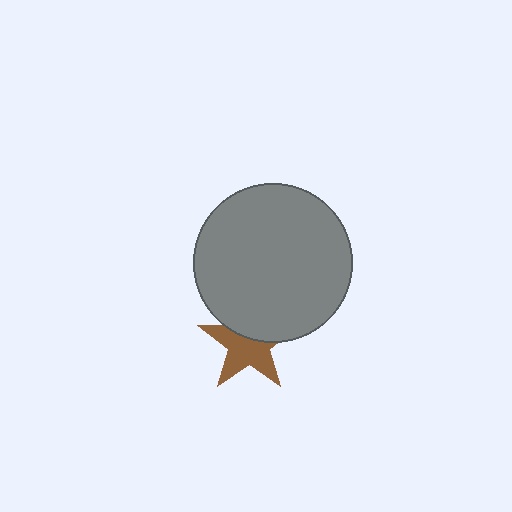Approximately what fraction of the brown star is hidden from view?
Roughly 40% of the brown star is hidden behind the gray circle.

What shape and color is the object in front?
The object in front is a gray circle.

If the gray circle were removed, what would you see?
You would see the complete brown star.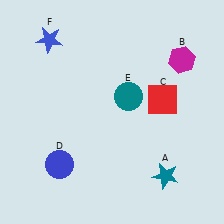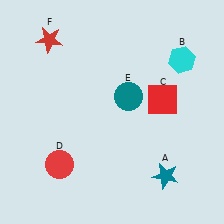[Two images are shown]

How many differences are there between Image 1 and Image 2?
There are 3 differences between the two images.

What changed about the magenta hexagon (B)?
In Image 1, B is magenta. In Image 2, it changed to cyan.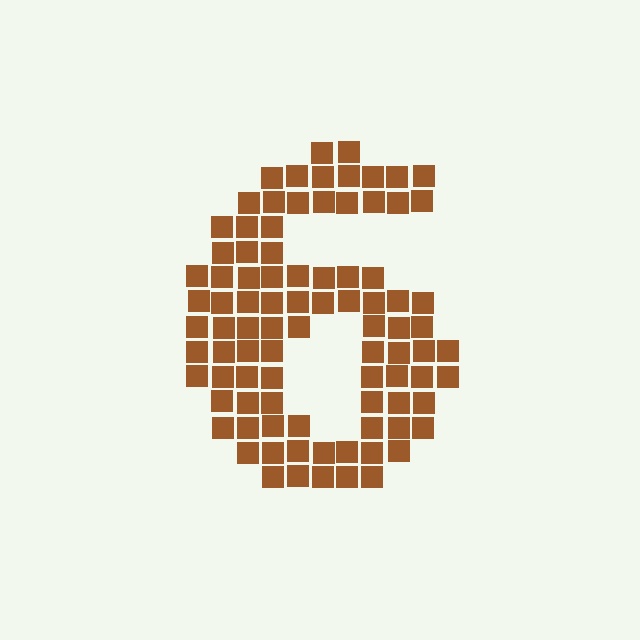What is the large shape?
The large shape is the digit 6.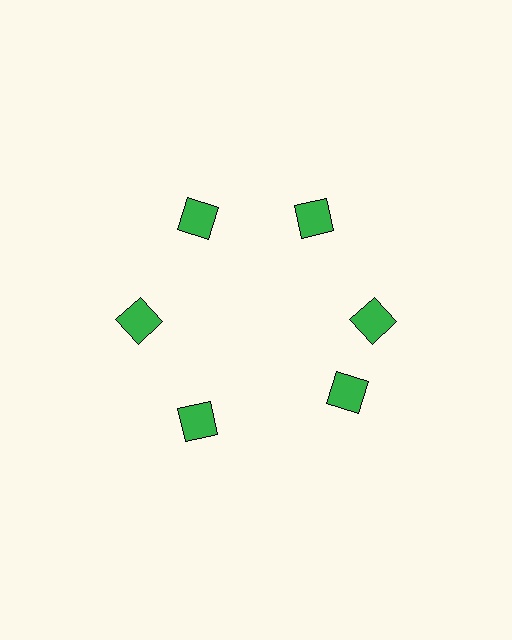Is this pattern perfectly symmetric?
No. The 6 green squares are arranged in a ring, but one element near the 5 o'clock position is rotated out of alignment along the ring, breaking the 6-fold rotational symmetry.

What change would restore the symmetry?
The symmetry would be restored by rotating it back into even spacing with its neighbors so that all 6 squares sit at equal angles and equal distance from the center.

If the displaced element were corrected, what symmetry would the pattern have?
It would have 6-fold rotational symmetry — the pattern would map onto itself every 60 degrees.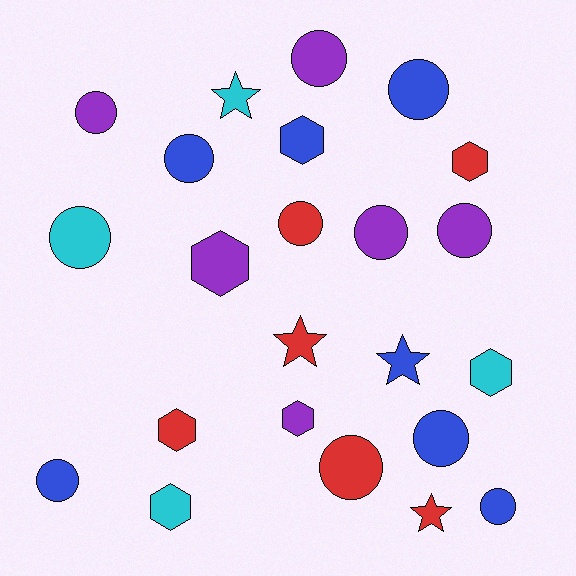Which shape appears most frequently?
Circle, with 12 objects.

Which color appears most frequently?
Blue, with 7 objects.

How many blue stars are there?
There is 1 blue star.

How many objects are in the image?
There are 23 objects.